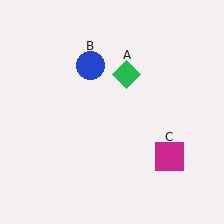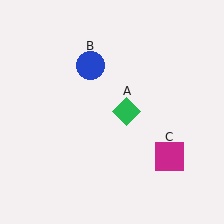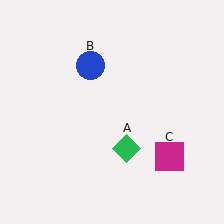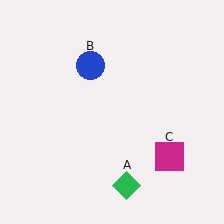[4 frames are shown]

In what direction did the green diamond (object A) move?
The green diamond (object A) moved down.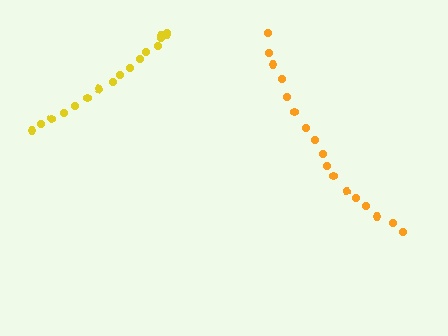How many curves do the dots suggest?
There are 2 distinct paths.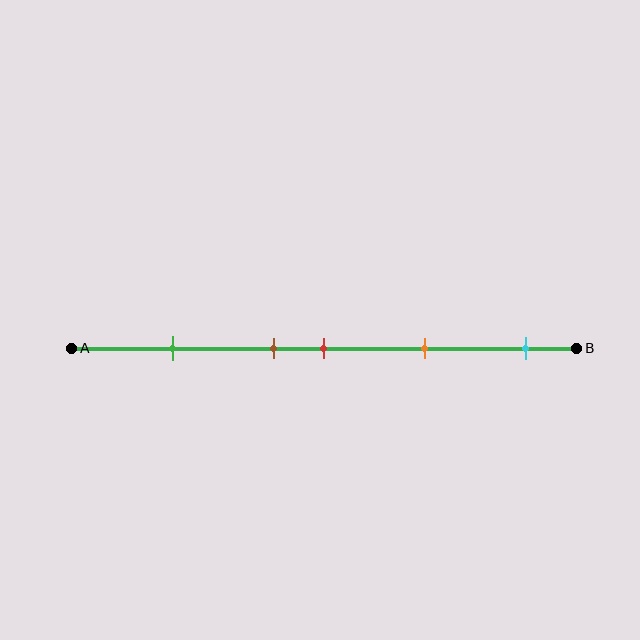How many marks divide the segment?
There are 5 marks dividing the segment.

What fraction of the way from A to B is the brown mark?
The brown mark is approximately 40% (0.4) of the way from A to B.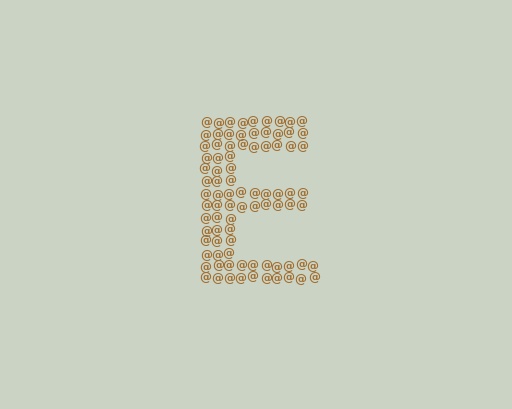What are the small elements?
The small elements are at signs.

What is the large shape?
The large shape is the letter E.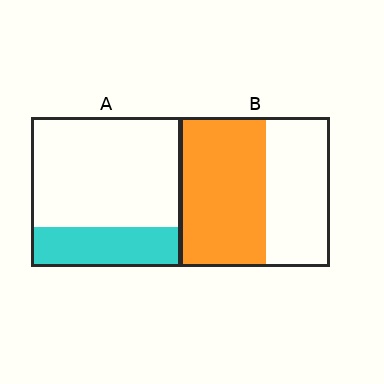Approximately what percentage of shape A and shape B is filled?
A is approximately 25% and B is approximately 55%.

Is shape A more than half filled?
No.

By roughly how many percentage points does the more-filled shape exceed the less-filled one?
By roughly 30 percentage points (B over A).